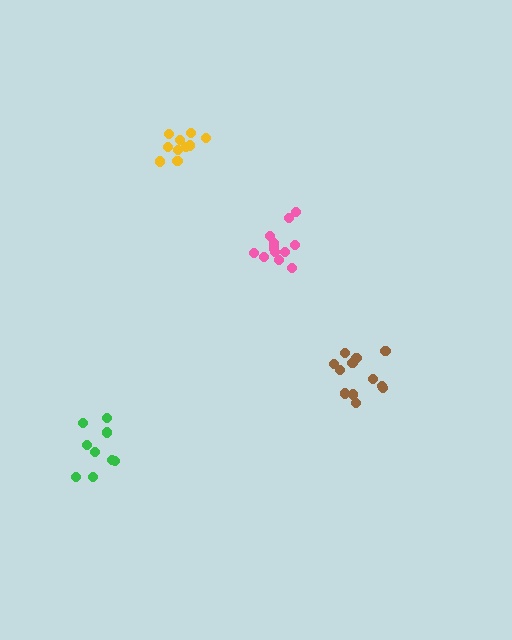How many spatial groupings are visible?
There are 4 spatial groupings.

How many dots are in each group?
Group 1: 13 dots, Group 2: 9 dots, Group 3: 10 dots, Group 4: 12 dots (44 total).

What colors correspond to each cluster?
The clusters are colored: pink, green, yellow, brown.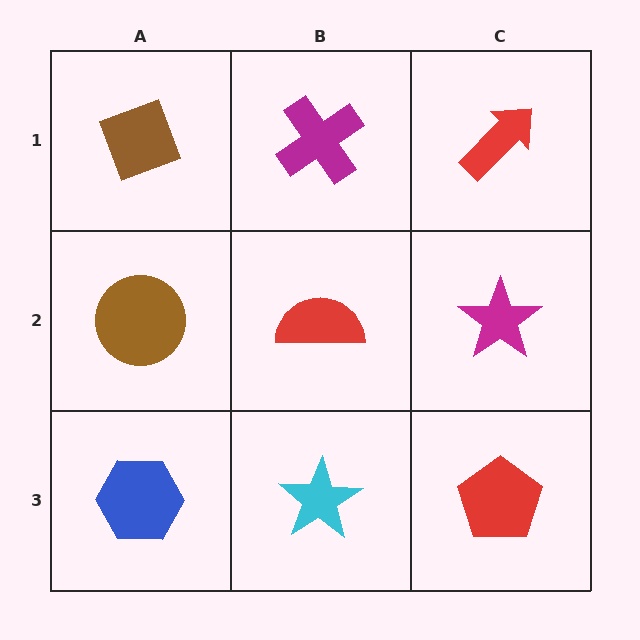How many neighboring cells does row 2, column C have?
3.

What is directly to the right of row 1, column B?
A red arrow.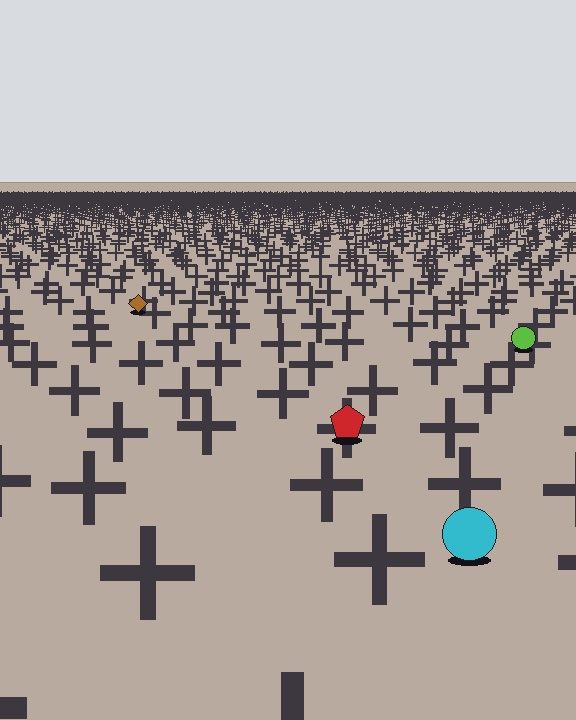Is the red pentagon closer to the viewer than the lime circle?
Yes. The red pentagon is closer — you can tell from the texture gradient: the ground texture is coarser near it.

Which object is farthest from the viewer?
The brown diamond is farthest from the viewer. It appears smaller and the ground texture around it is denser.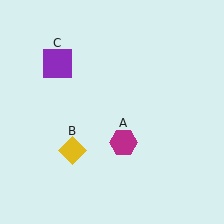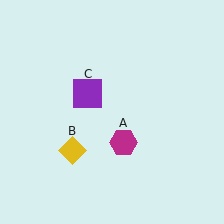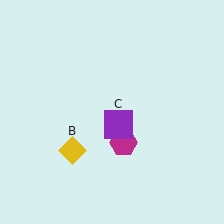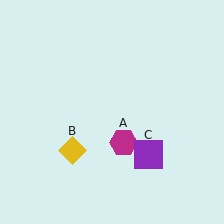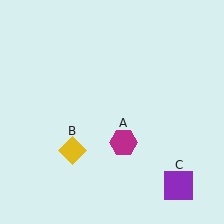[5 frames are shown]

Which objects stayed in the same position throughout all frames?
Magenta hexagon (object A) and yellow diamond (object B) remained stationary.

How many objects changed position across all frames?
1 object changed position: purple square (object C).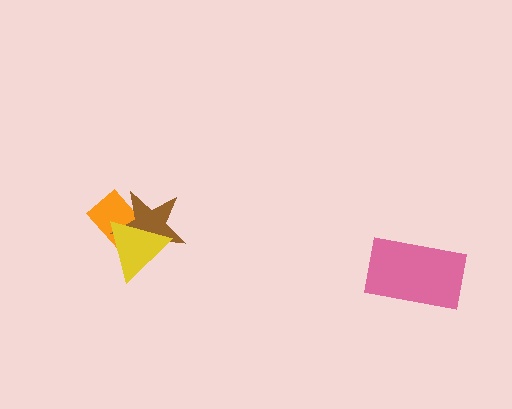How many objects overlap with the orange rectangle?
2 objects overlap with the orange rectangle.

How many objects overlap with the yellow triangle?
2 objects overlap with the yellow triangle.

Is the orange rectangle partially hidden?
Yes, it is partially covered by another shape.